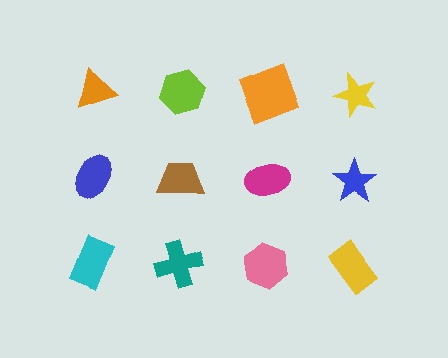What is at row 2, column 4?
A blue star.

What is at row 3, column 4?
A yellow rectangle.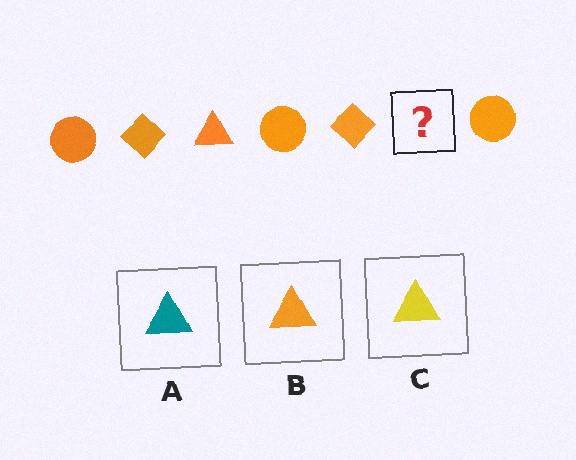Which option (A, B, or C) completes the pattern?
B.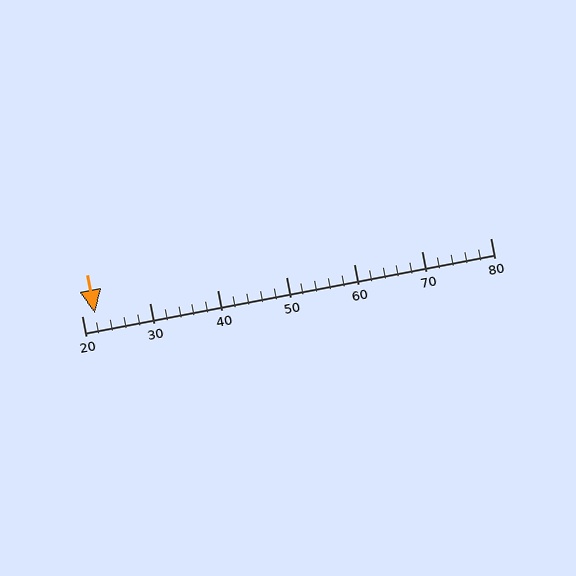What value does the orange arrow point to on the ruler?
The orange arrow points to approximately 22.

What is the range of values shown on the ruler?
The ruler shows values from 20 to 80.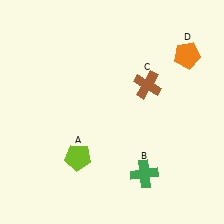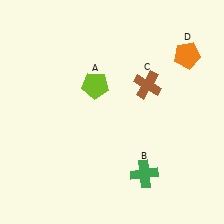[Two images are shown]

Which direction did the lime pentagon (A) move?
The lime pentagon (A) moved up.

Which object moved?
The lime pentagon (A) moved up.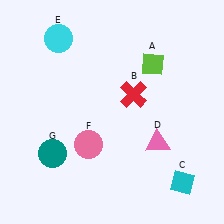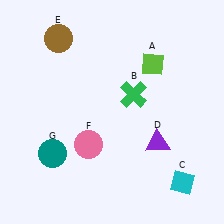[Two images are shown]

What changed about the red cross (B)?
In Image 1, B is red. In Image 2, it changed to green.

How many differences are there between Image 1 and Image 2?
There are 3 differences between the two images.